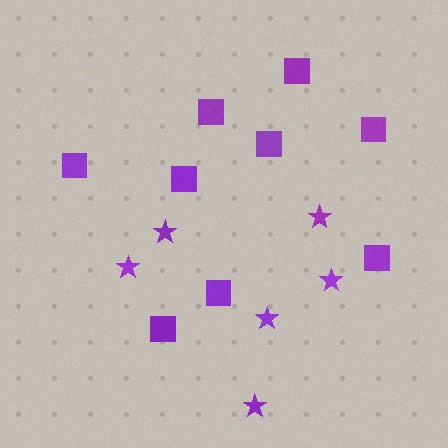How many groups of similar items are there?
There are 2 groups: one group of stars (6) and one group of squares (9).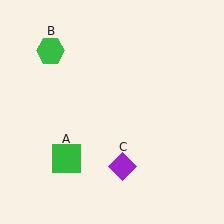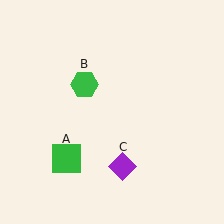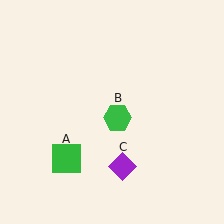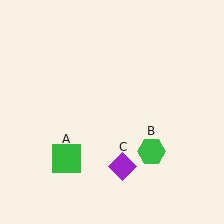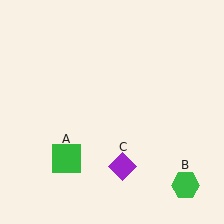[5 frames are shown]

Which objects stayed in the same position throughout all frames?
Green square (object A) and purple diamond (object C) remained stationary.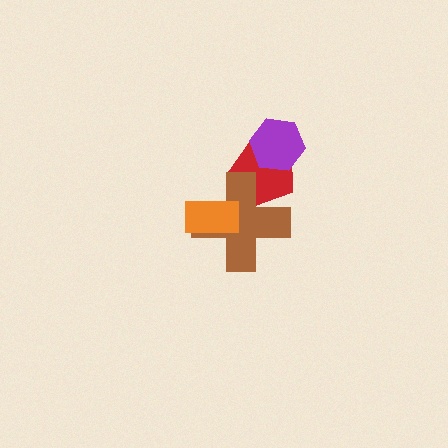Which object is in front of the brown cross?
The orange rectangle is in front of the brown cross.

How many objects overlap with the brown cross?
2 objects overlap with the brown cross.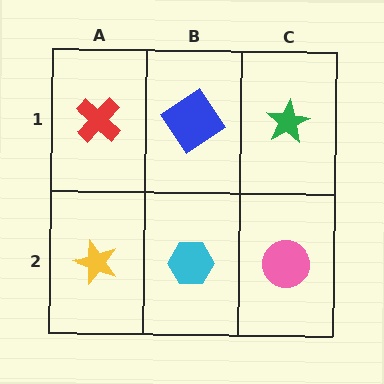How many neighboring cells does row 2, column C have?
2.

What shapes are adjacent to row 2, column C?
A green star (row 1, column C), a cyan hexagon (row 2, column B).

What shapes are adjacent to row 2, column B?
A blue diamond (row 1, column B), a yellow star (row 2, column A), a pink circle (row 2, column C).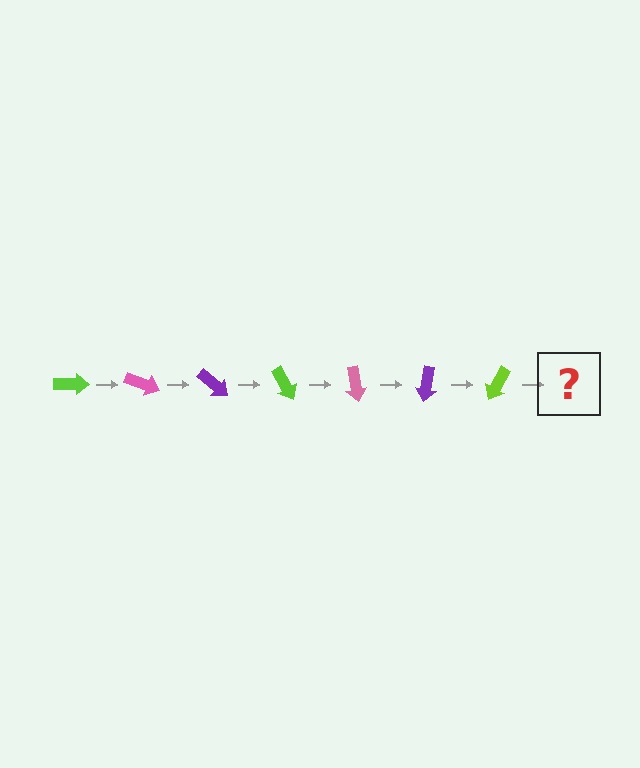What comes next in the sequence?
The next element should be a pink arrow, rotated 140 degrees from the start.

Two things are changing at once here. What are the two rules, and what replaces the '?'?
The two rules are that it rotates 20 degrees each step and the color cycles through lime, pink, and purple. The '?' should be a pink arrow, rotated 140 degrees from the start.